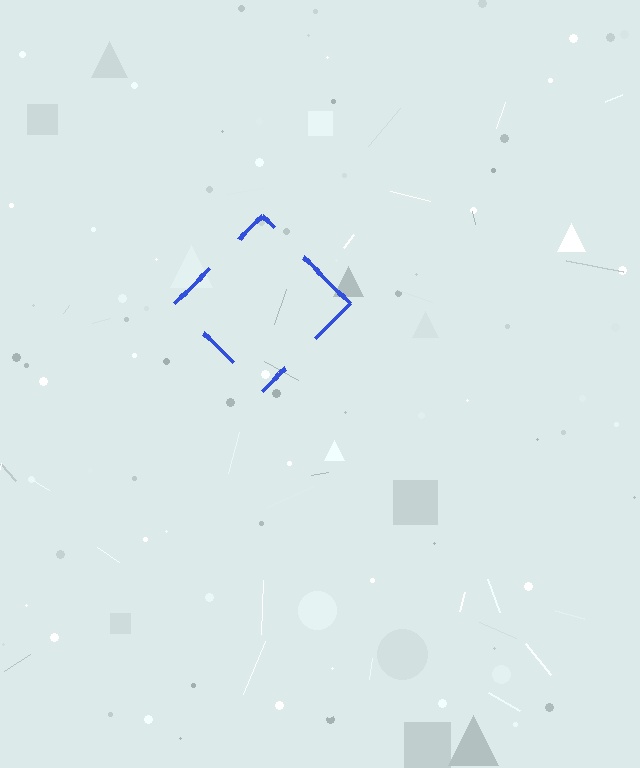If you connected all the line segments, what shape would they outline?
They would outline a diamond.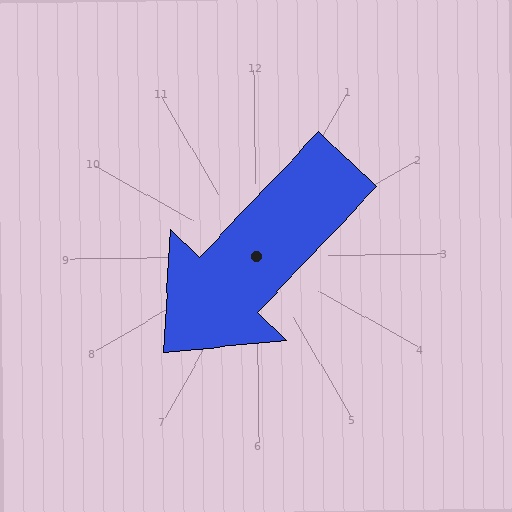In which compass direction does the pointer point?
Southwest.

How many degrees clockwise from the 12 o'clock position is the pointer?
Approximately 224 degrees.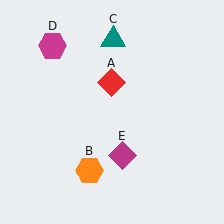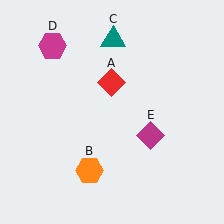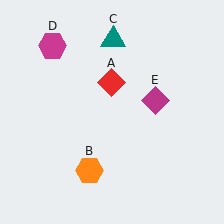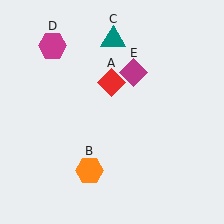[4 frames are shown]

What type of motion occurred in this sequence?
The magenta diamond (object E) rotated counterclockwise around the center of the scene.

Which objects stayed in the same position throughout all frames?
Red diamond (object A) and orange hexagon (object B) and teal triangle (object C) and magenta hexagon (object D) remained stationary.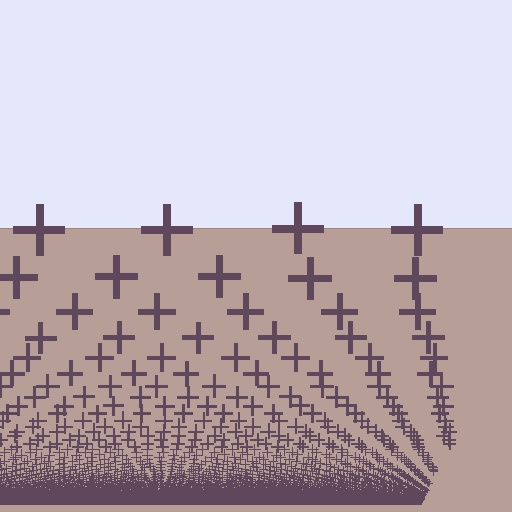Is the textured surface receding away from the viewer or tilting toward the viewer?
The surface appears to tilt toward the viewer. Texture elements get larger and sparser toward the top.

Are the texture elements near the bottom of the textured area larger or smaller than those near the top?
Smaller. The gradient is inverted — elements near the bottom are smaller and denser.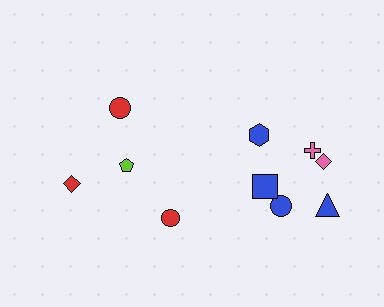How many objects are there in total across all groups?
There are 10 objects.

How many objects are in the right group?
There are 6 objects.